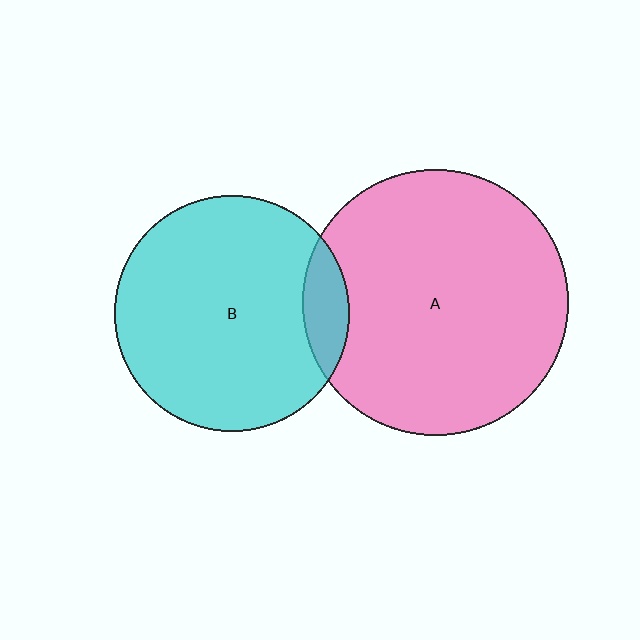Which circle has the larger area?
Circle A (pink).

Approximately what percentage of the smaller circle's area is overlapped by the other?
Approximately 10%.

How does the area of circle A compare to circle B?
Approximately 1.3 times.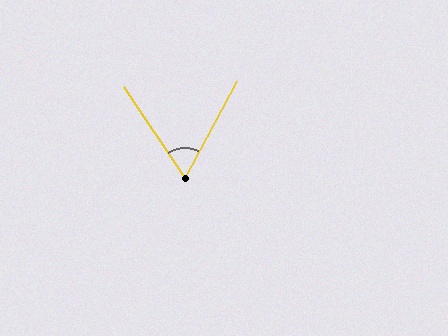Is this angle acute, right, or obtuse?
It is acute.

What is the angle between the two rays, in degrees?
Approximately 62 degrees.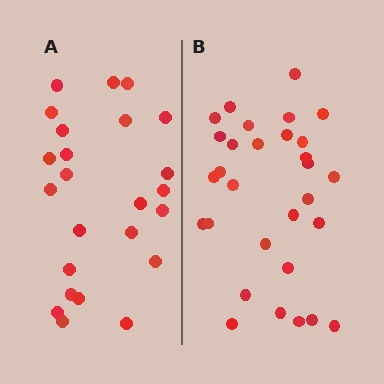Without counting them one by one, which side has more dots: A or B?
Region B (the right region) has more dots.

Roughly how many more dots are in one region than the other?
Region B has about 6 more dots than region A.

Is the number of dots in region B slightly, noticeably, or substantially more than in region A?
Region B has noticeably more, but not dramatically so. The ratio is roughly 1.2 to 1.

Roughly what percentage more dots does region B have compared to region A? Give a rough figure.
About 25% more.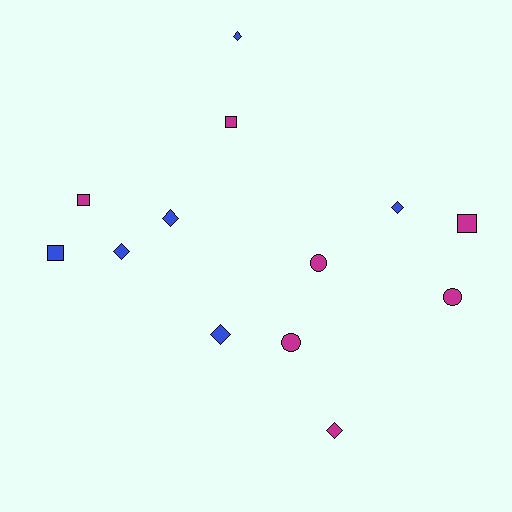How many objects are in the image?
There are 13 objects.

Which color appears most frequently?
Magenta, with 7 objects.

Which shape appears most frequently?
Diamond, with 6 objects.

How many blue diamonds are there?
There are 5 blue diamonds.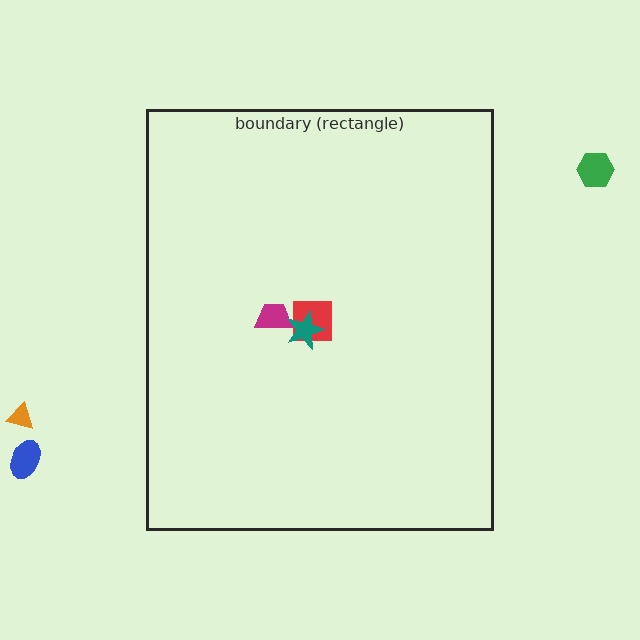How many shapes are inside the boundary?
3 inside, 3 outside.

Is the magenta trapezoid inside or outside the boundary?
Inside.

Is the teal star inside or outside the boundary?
Inside.